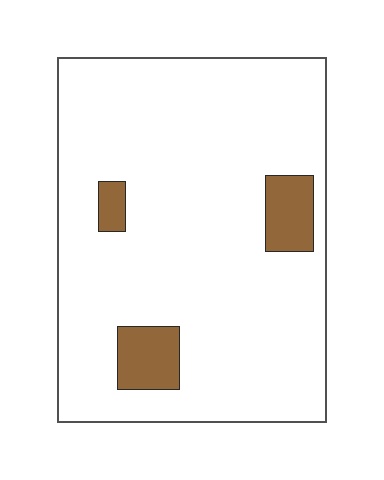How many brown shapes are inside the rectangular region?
3.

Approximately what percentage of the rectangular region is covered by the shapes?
Approximately 10%.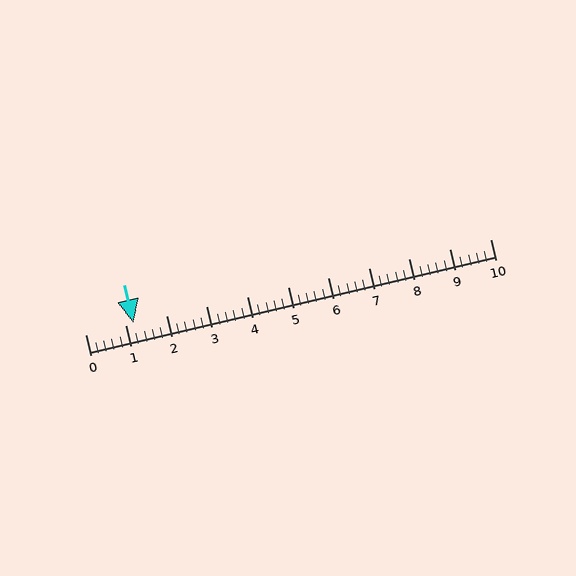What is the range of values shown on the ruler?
The ruler shows values from 0 to 10.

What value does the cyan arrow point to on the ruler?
The cyan arrow points to approximately 1.2.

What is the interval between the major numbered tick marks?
The major tick marks are spaced 1 units apart.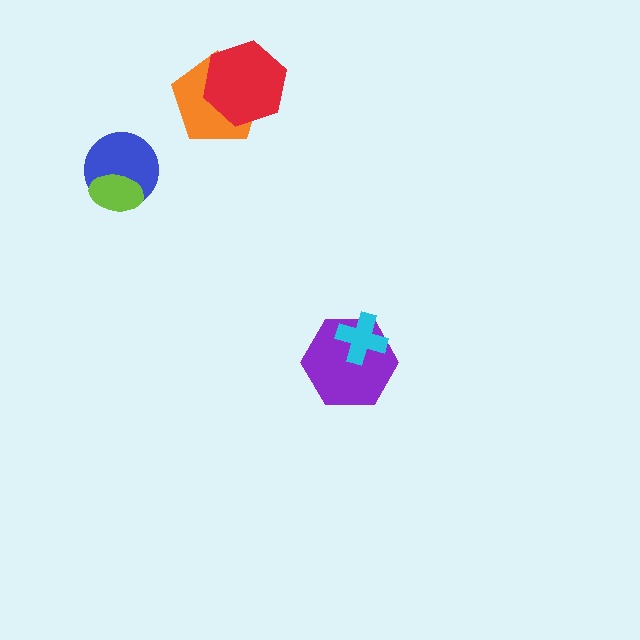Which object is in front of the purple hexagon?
The cyan cross is in front of the purple hexagon.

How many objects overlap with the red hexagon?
1 object overlaps with the red hexagon.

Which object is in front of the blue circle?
The lime ellipse is in front of the blue circle.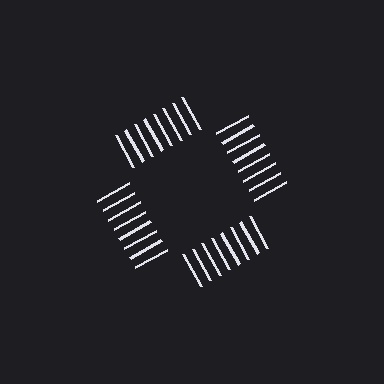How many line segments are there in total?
32 — 8 along each of the 4 edges.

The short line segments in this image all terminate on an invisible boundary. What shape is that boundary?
An illusory square — the line segments terminate on its edges but no continuous stroke is drawn.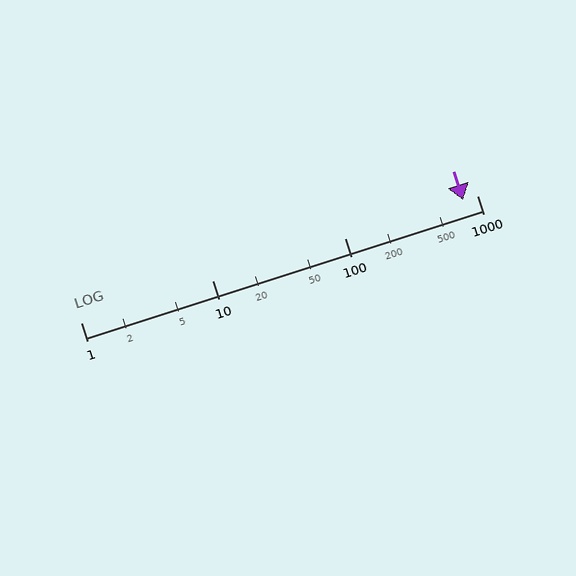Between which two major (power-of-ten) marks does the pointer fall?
The pointer is between 100 and 1000.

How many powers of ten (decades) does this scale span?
The scale spans 3 decades, from 1 to 1000.